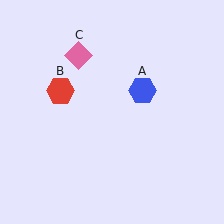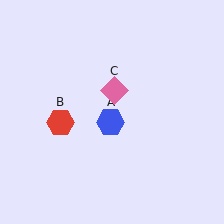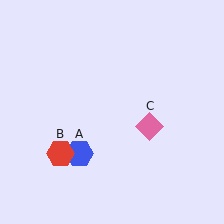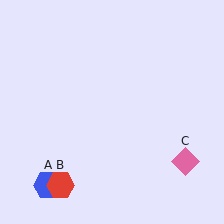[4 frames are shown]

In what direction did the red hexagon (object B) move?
The red hexagon (object B) moved down.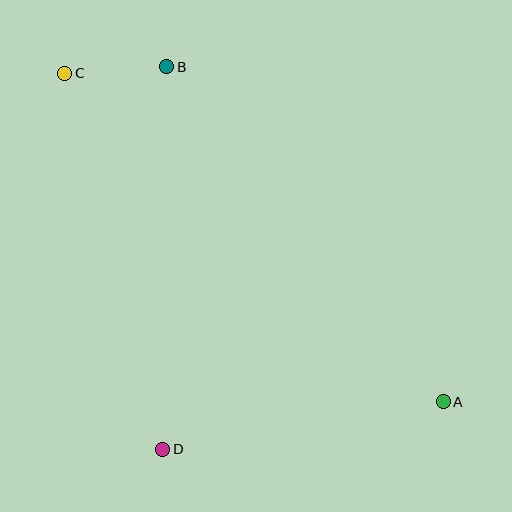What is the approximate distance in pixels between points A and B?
The distance between A and B is approximately 434 pixels.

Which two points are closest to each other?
Points B and C are closest to each other.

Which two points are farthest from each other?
Points A and C are farthest from each other.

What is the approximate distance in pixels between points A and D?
The distance between A and D is approximately 285 pixels.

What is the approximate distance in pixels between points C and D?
The distance between C and D is approximately 389 pixels.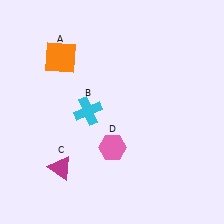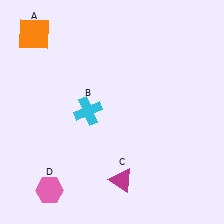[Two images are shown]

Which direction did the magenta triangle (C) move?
The magenta triangle (C) moved right.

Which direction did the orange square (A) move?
The orange square (A) moved left.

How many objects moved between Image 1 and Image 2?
3 objects moved between the two images.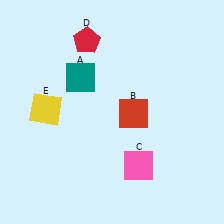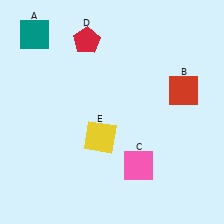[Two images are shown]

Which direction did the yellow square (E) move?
The yellow square (E) moved right.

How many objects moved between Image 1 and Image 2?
3 objects moved between the two images.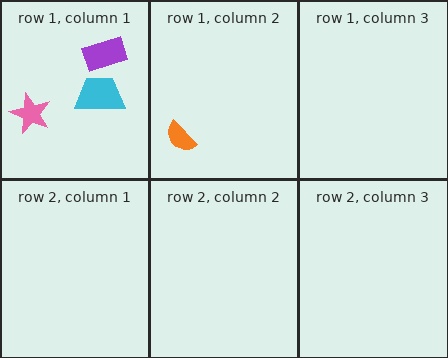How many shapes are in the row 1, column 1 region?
3.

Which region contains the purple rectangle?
The row 1, column 1 region.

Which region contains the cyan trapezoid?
The row 1, column 1 region.